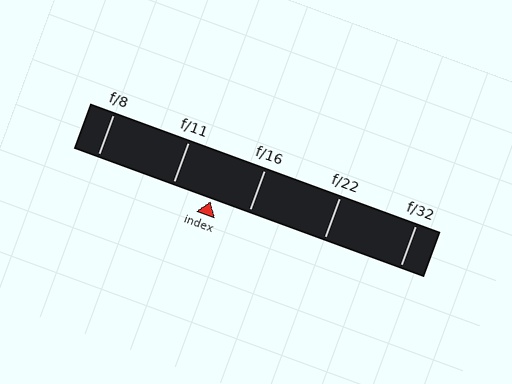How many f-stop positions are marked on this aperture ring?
There are 5 f-stop positions marked.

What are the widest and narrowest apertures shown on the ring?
The widest aperture shown is f/8 and the narrowest is f/32.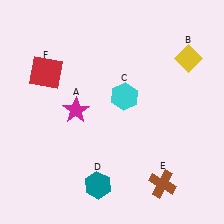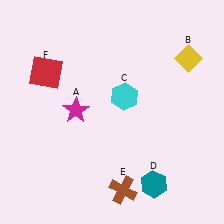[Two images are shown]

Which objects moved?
The objects that moved are: the teal hexagon (D), the brown cross (E).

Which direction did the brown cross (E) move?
The brown cross (E) moved left.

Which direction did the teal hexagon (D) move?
The teal hexagon (D) moved right.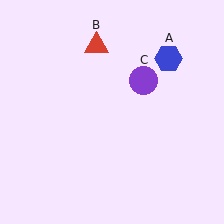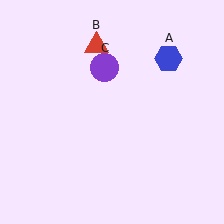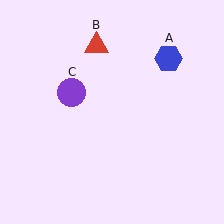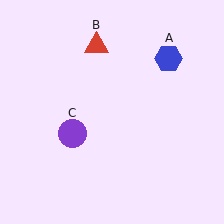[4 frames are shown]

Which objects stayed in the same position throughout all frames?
Blue hexagon (object A) and red triangle (object B) remained stationary.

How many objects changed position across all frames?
1 object changed position: purple circle (object C).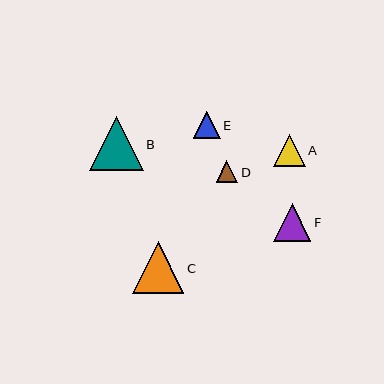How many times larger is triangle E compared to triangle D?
Triangle E is approximately 1.2 times the size of triangle D.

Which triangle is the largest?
Triangle B is the largest with a size of approximately 53 pixels.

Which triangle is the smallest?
Triangle D is the smallest with a size of approximately 21 pixels.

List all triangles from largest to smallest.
From largest to smallest: B, C, F, A, E, D.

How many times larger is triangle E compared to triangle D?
Triangle E is approximately 1.2 times the size of triangle D.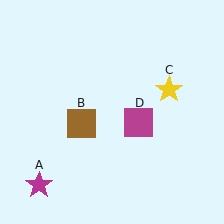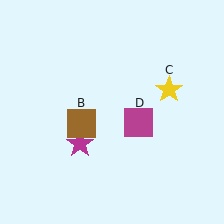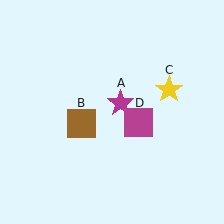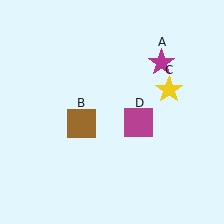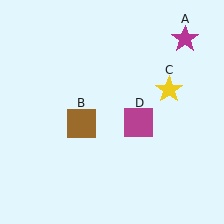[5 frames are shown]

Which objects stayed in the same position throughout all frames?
Brown square (object B) and yellow star (object C) and magenta square (object D) remained stationary.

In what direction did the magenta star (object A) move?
The magenta star (object A) moved up and to the right.